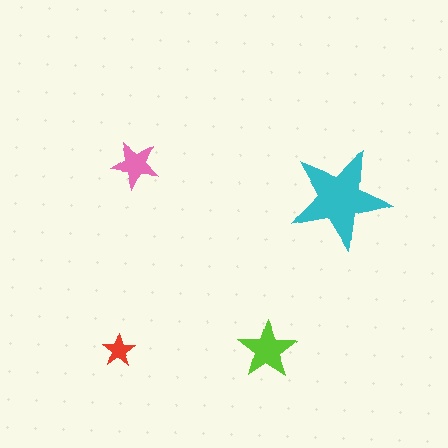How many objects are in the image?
There are 4 objects in the image.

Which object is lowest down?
The red star is bottommost.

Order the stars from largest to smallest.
the cyan one, the lime one, the pink one, the red one.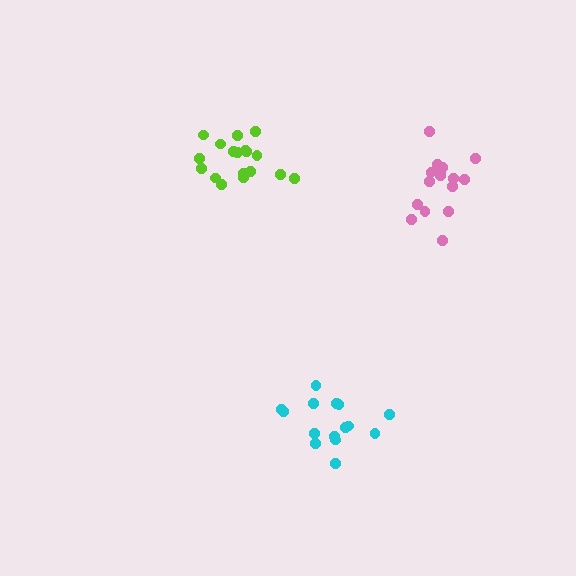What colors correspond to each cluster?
The clusters are colored: cyan, lime, pink.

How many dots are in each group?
Group 1: 15 dots, Group 2: 18 dots, Group 3: 16 dots (49 total).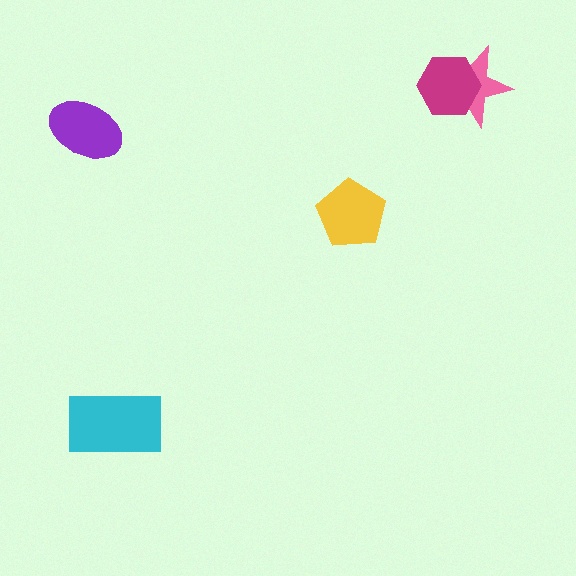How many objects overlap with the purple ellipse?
0 objects overlap with the purple ellipse.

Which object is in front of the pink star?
The magenta hexagon is in front of the pink star.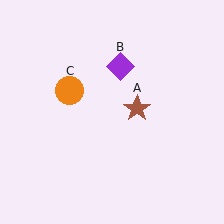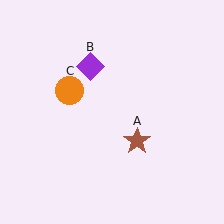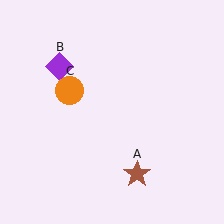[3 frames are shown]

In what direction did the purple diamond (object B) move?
The purple diamond (object B) moved left.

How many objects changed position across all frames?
2 objects changed position: brown star (object A), purple diamond (object B).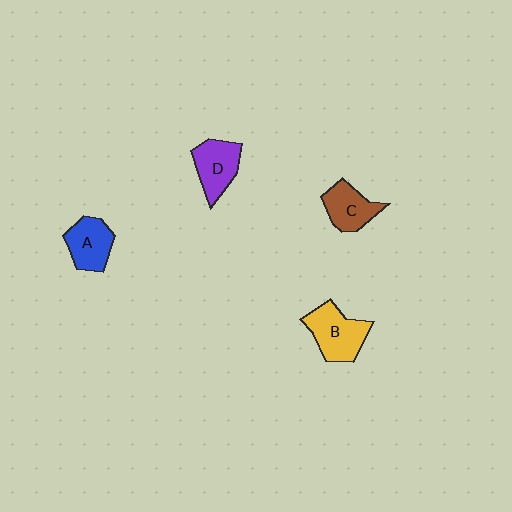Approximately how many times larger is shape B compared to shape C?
Approximately 1.3 times.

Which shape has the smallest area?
Shape C (brown).